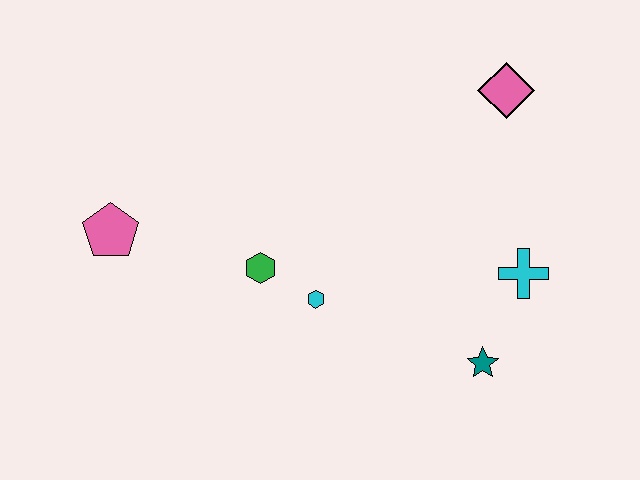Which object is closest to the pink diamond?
The cyan cross is closest to the pink diamond.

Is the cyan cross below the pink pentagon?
Yes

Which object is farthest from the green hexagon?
The pink diamond is farthest from the green hexagon.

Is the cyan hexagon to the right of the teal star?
No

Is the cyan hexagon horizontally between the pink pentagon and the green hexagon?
No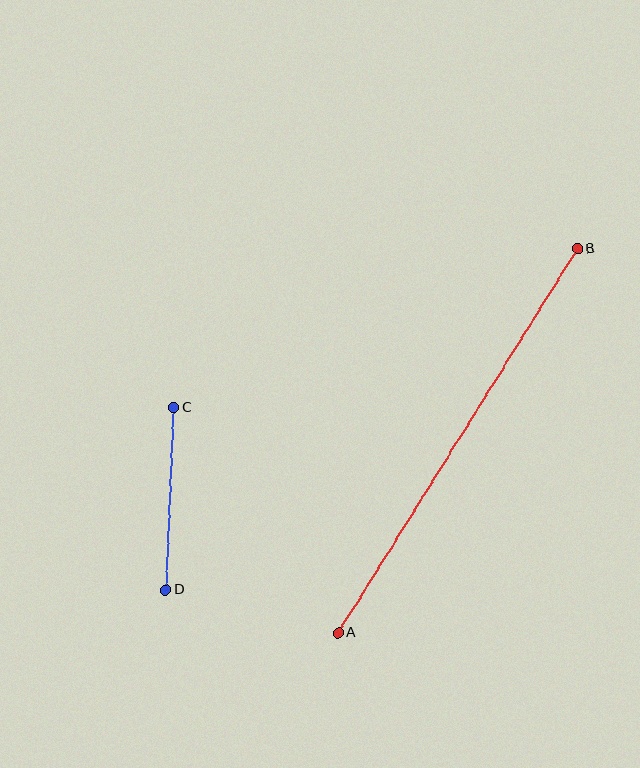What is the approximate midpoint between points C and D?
The midpoint is at approximately (170, 499) pixels.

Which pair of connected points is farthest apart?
Points A and B are farthest apart.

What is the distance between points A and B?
The distance is approximately 453 pixels.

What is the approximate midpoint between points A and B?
The midpoint is at approximately (458, 441) pixels.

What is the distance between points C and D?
The distance is approximately 182 pixels.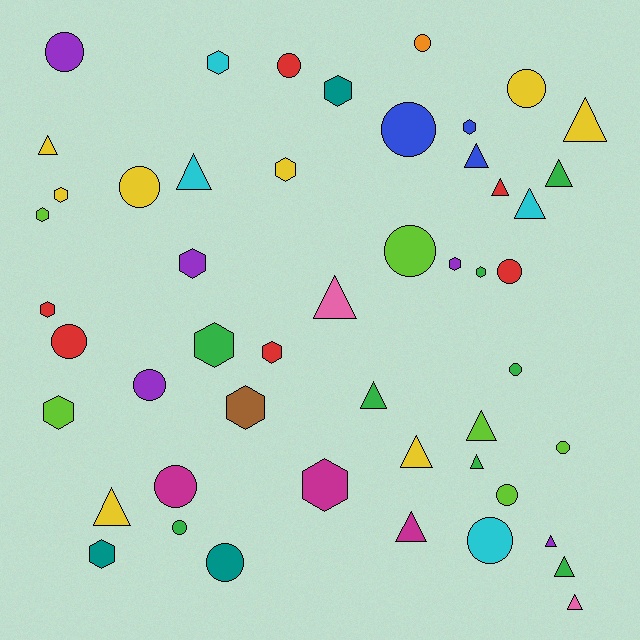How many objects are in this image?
There are 50 objects.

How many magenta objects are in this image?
There are 3 magenta objects.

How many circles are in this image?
There are 17 circles.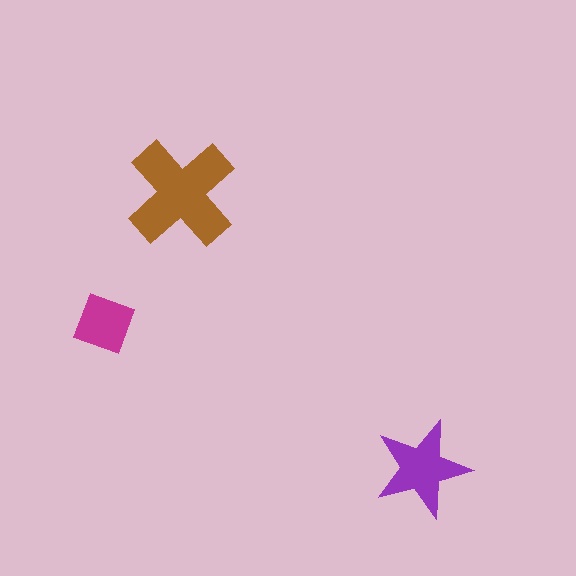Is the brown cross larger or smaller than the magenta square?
Larger.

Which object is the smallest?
The magenta square.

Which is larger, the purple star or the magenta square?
The purple star.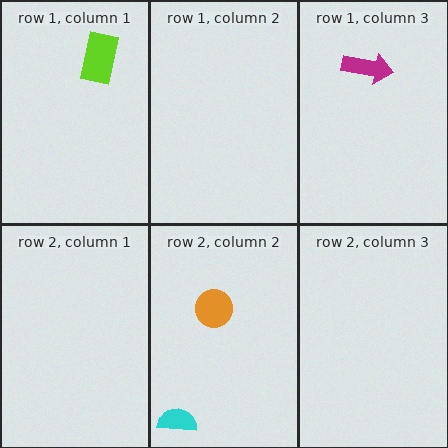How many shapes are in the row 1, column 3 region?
1.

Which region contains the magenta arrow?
The row 1, column 3 region.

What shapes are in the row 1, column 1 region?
The lime rectangle.